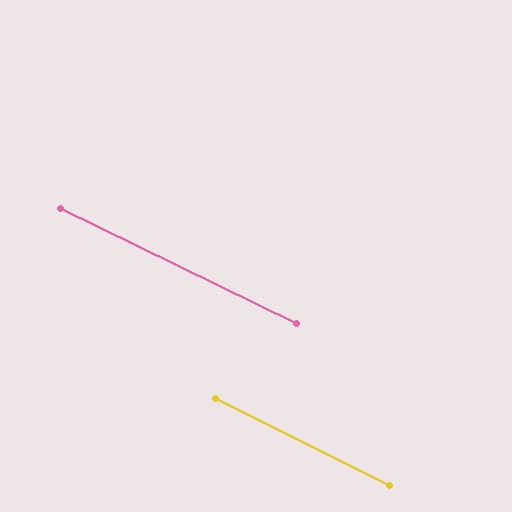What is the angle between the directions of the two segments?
Approximately 1 degree.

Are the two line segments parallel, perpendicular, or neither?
Parallel — their directions differ by only 0.5°.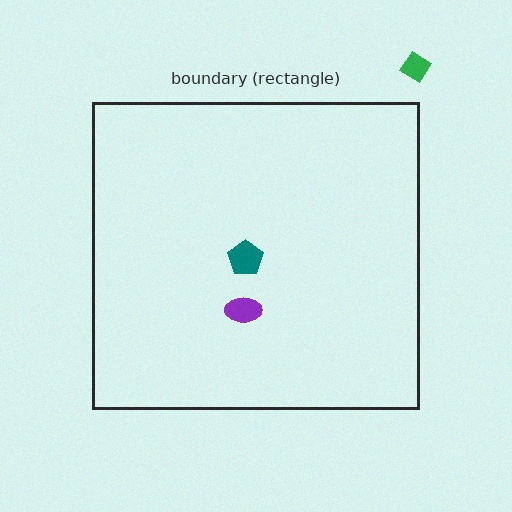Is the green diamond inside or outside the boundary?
Outside.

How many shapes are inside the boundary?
2 inside, 1 outside.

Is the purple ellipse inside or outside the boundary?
Inside.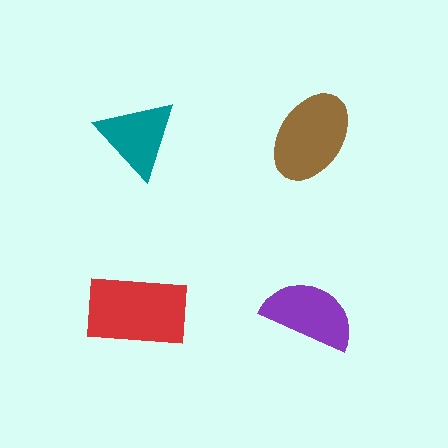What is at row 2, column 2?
A purple semicircle.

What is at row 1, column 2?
A brown ellipse.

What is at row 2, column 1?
A red rectangle.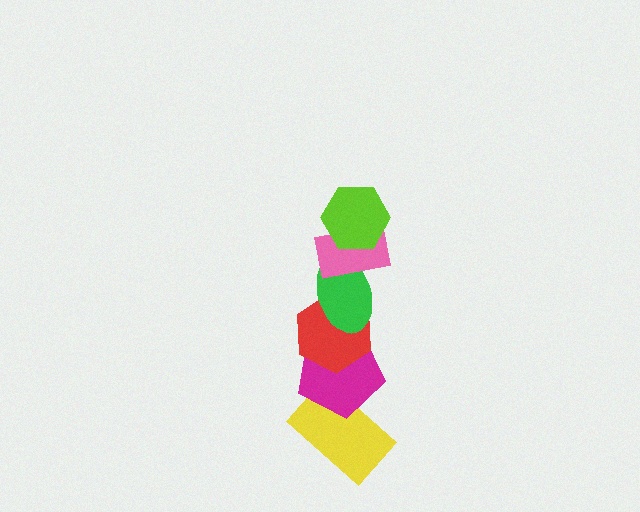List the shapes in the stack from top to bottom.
From top to bottom: the lime hexagon, the pink rectangle, the green ellipse, the red hexagon, the magenta pentagon, the yellow rectangle.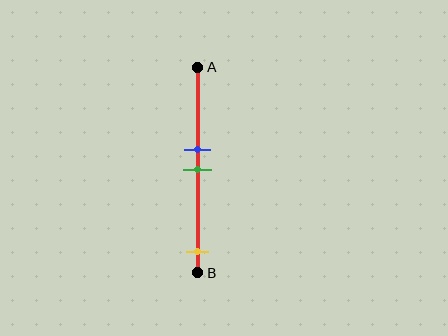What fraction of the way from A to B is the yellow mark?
The yellow mark is approximately 90% (0.9) of the way from A to B.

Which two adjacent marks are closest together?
The blue and green marks are the closest adjacent pair.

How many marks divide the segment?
There are 3 marks dividing the segment.